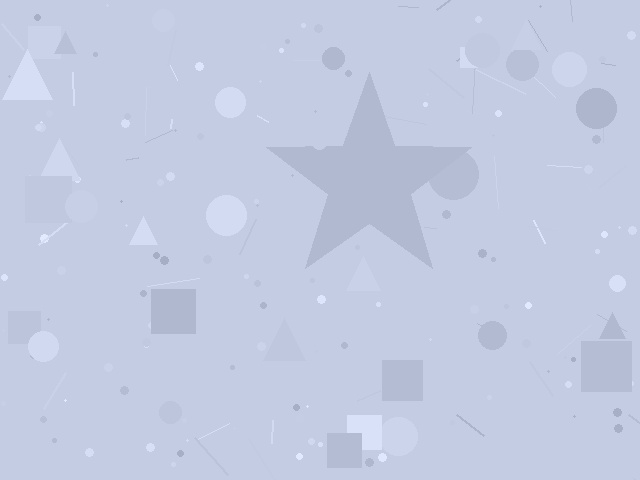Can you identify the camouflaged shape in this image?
The camouflaged shape is a star.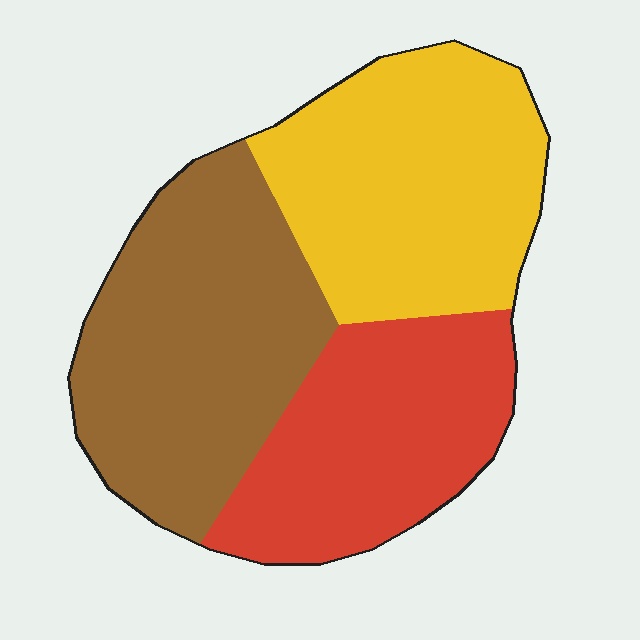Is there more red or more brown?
Brown.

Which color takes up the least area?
Red, at roughly 30%.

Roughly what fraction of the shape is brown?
Brown covers 37% of the shape.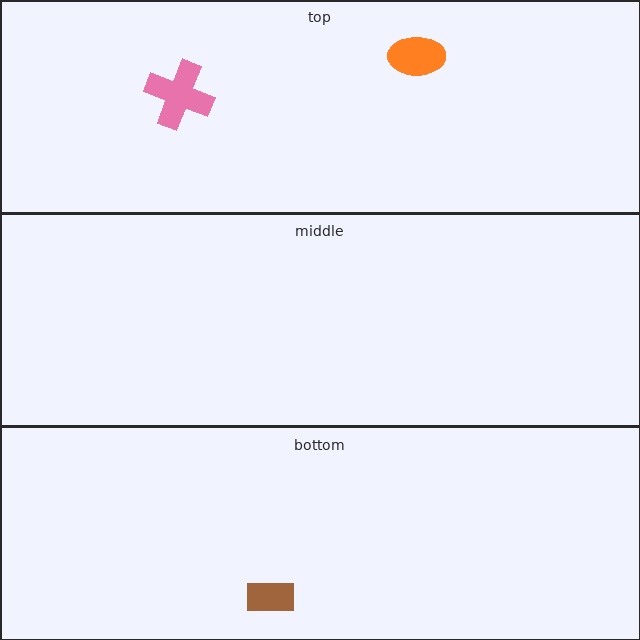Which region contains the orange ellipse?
The top region.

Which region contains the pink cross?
The top region.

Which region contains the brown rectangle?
The bottom region.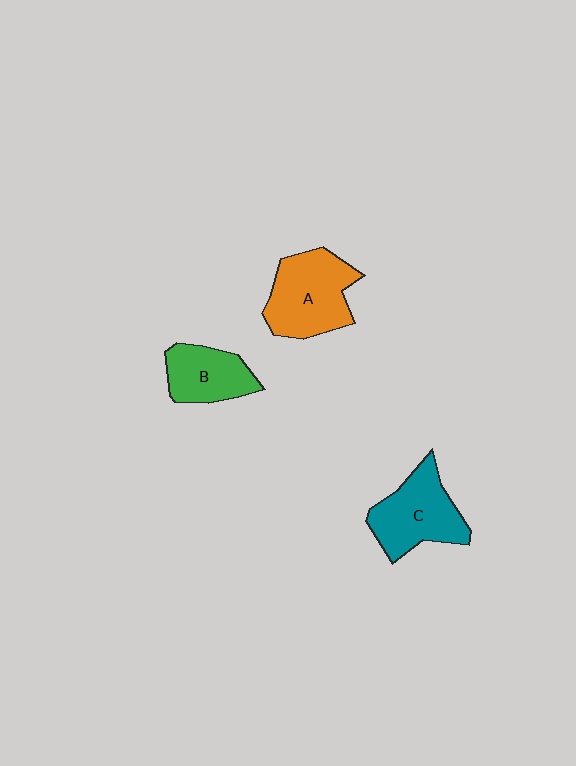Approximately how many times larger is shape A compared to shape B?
Approximately 1.4 times.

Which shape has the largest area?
Shape A (orange).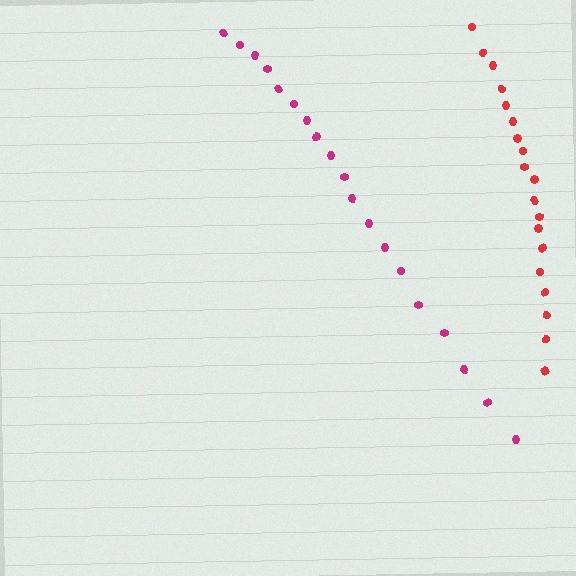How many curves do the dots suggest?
There are 2 distinct paths.